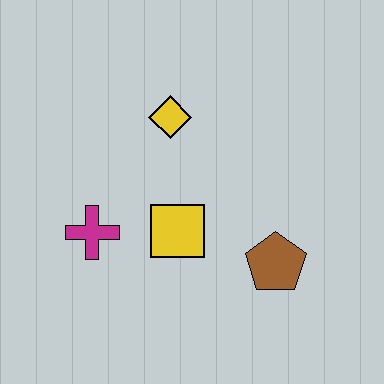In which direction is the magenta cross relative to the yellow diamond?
The magenta cross is below the yellow diamond.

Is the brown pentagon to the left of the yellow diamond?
No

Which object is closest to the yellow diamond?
The yellow square is closest to the yellow diamond.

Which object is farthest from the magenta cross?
The brown pentagon is farthest from the magenta cross.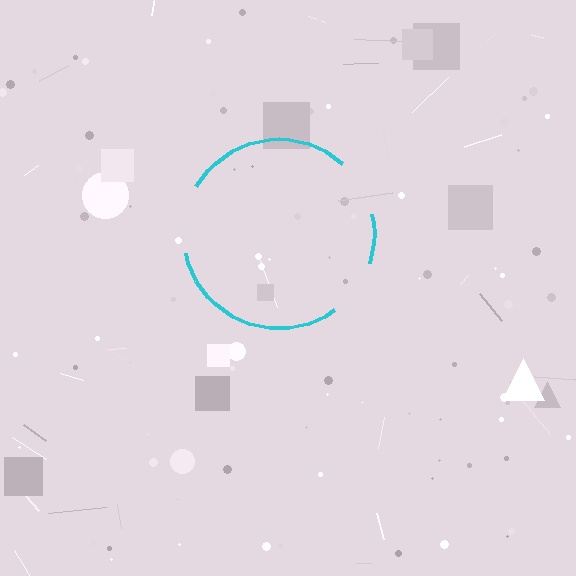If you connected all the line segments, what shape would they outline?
They would outline a circle.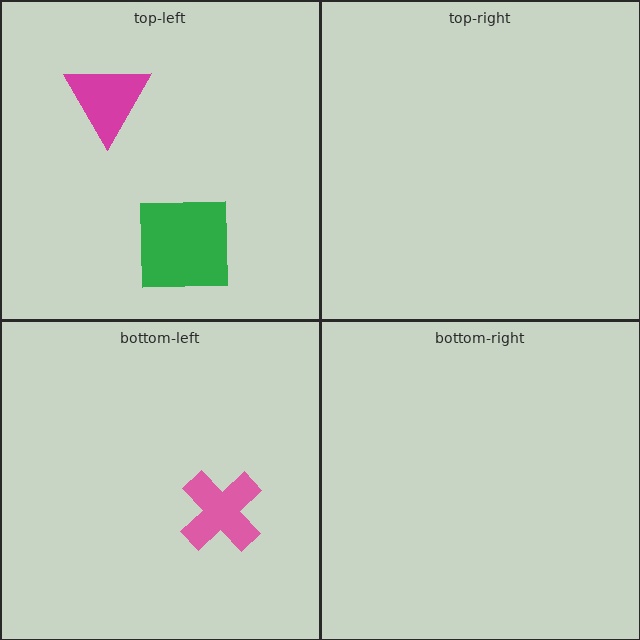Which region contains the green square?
The top-left region.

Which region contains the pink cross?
The bottom-left region.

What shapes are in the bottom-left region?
The pink cross.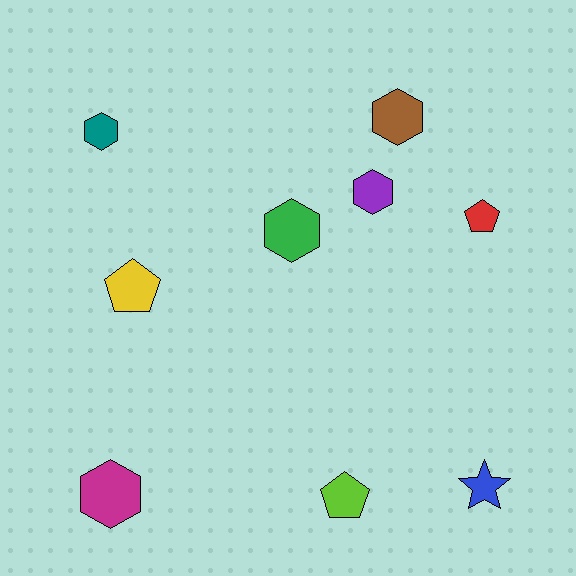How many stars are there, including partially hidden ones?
There is 1 star.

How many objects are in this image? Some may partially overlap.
There are 9 objects.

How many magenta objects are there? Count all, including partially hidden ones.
There is 1 magenta object.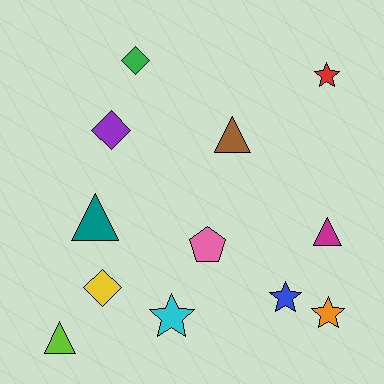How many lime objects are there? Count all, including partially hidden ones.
There is 1 lime object.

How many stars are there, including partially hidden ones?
There are 4 stars.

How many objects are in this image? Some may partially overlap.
There are 12 objects.